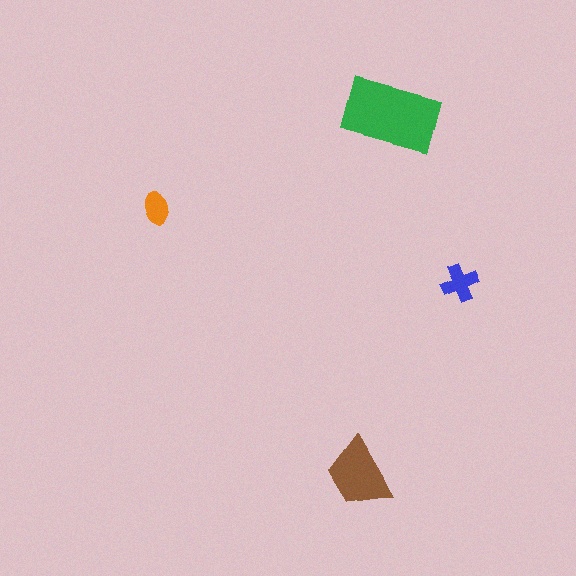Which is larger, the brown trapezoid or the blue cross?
The brown trapezoid.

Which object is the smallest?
The orange ellipse.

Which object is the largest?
The green rectangle.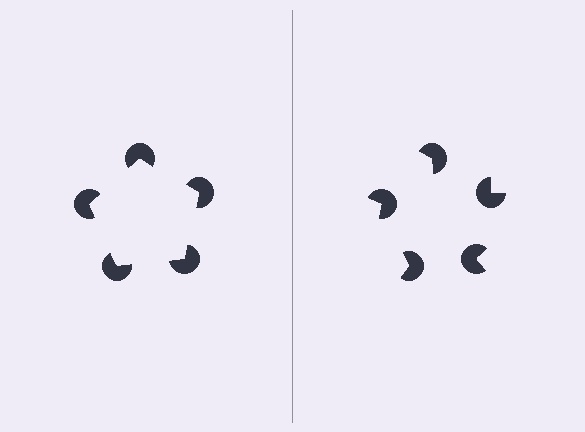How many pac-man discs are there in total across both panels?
10 — 5 on each side.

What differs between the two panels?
The pac-man discs are positioned identically on both sides; only the wedge orientations differ. On the left they align to a pentagon; on the right they are misaligned.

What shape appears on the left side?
An illusory pentagon.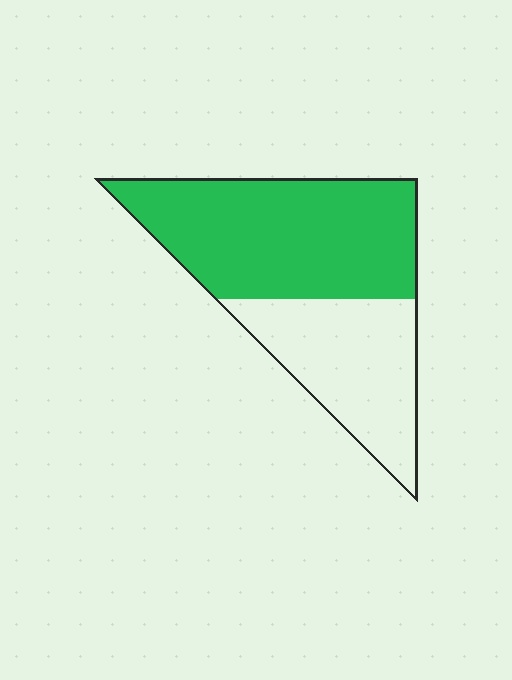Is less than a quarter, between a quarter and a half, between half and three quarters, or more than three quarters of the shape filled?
Between half and three quarters.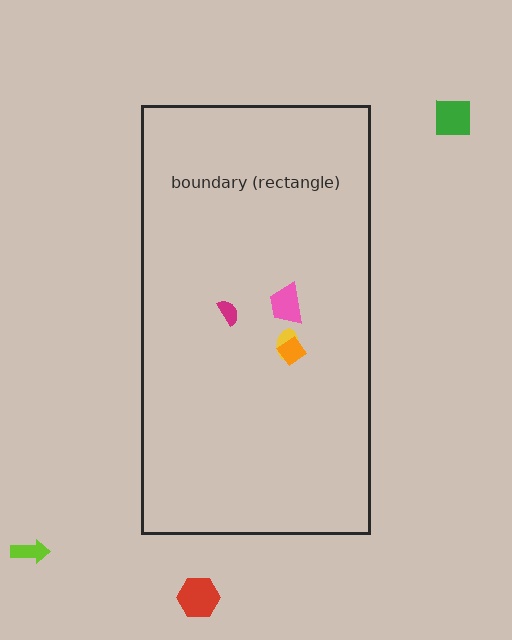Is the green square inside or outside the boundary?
Outside.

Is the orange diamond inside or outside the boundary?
Inside.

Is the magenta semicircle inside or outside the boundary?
Inside.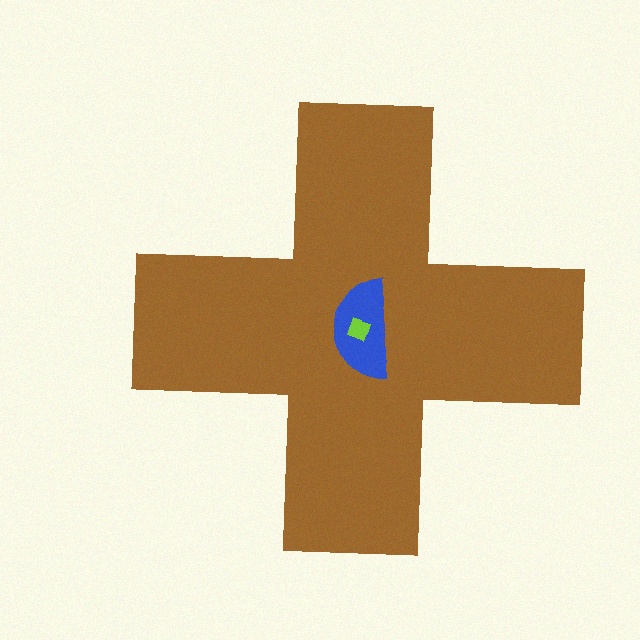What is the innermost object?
The lime diamond.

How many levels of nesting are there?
3.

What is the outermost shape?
The brown cross.